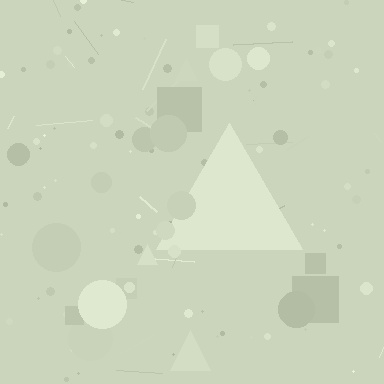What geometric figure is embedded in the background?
A triangle is embedded in the background.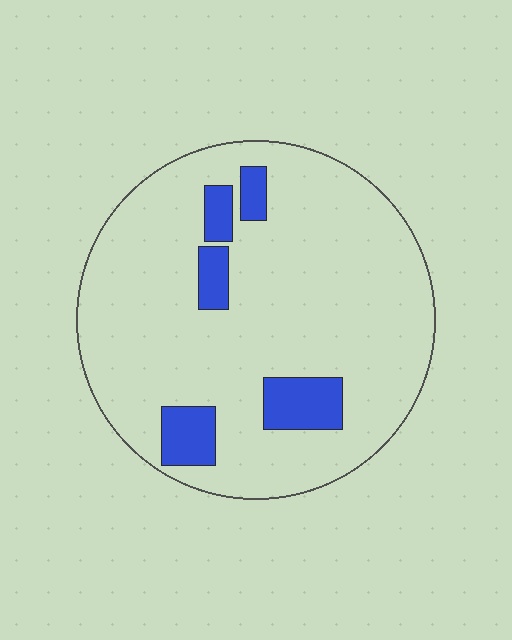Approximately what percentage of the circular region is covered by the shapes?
Approximately 10%.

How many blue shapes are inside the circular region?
5.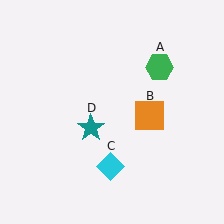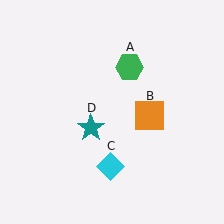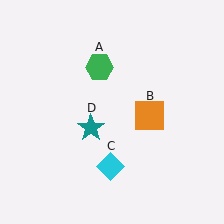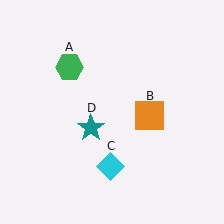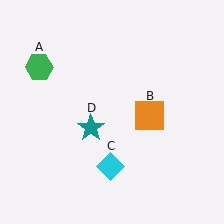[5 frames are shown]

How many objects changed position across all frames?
1 object changed position: green hexagon (object A).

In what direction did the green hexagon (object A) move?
The green hexagon (object A) moved left.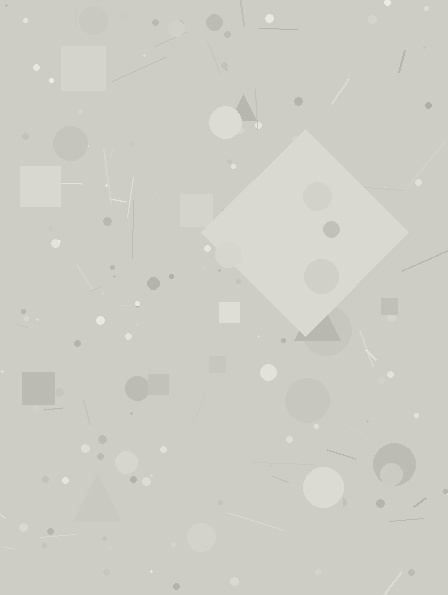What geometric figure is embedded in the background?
A diamond is embedded in the background.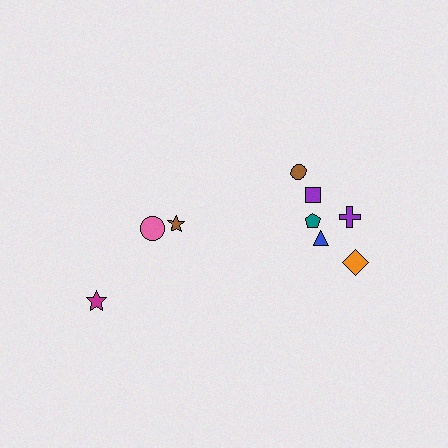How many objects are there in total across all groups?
There are 9 objects.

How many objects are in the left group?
There are 3 objects.